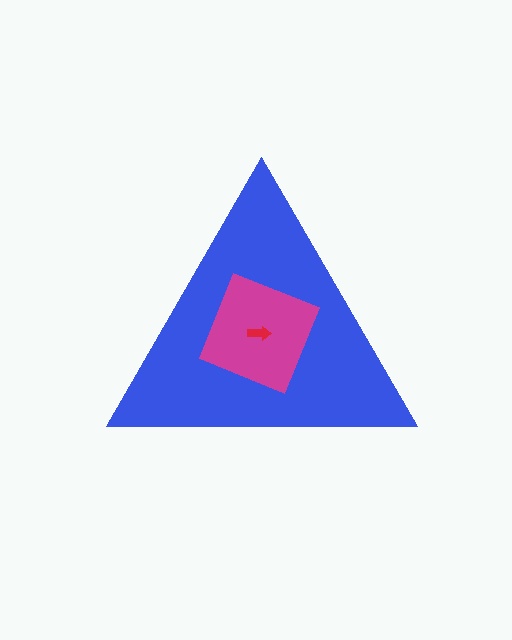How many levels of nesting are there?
3.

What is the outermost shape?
The blue triangle.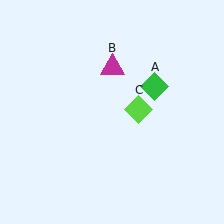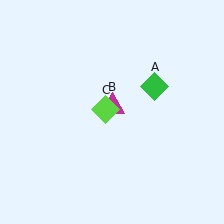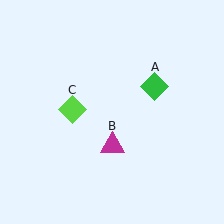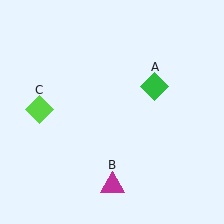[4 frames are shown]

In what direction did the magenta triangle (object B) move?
The magenta triangle (object B) moved down.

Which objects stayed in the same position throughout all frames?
Green diamond (object A) remained stationary.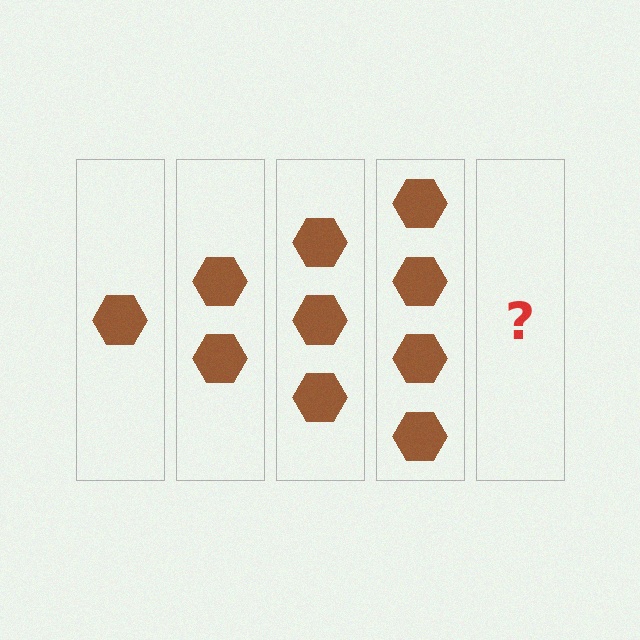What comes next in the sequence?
The next element should be 5 hexagons.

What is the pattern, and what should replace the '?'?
The pattern is that each step adds one more hexagon. The '?' should be 5 hexagons.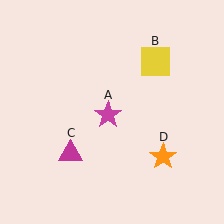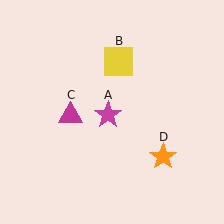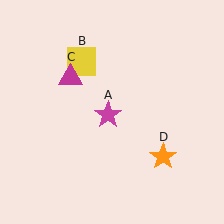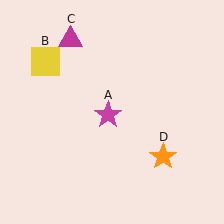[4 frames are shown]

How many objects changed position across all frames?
2 objects changed position: yellow square (object B), magenta triangle (object C).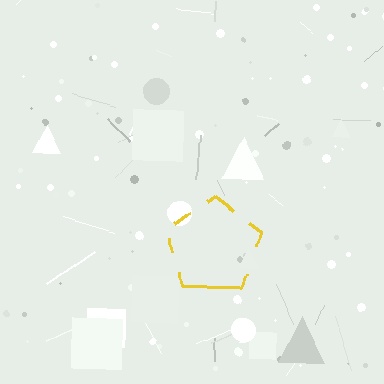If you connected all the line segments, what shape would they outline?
They would outline a pentagon.